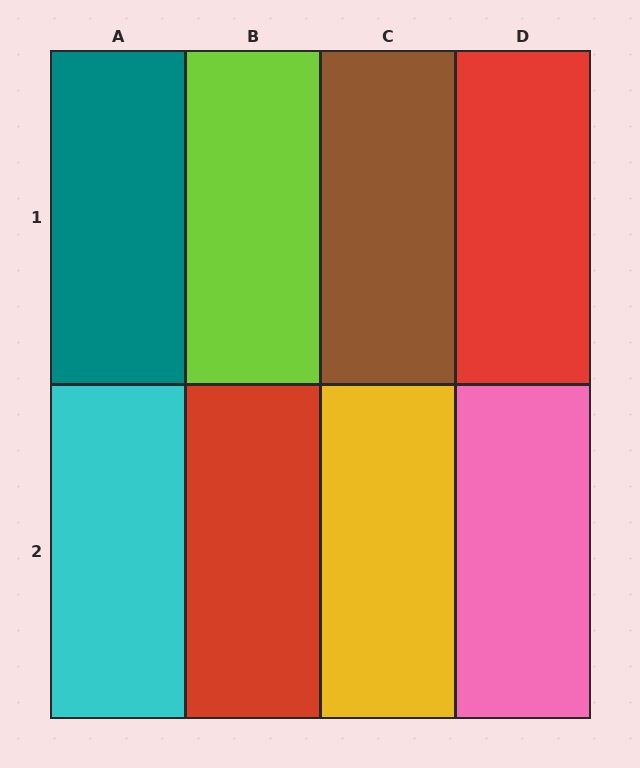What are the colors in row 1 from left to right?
Teal, lime, brown, red.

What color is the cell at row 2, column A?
Cyan.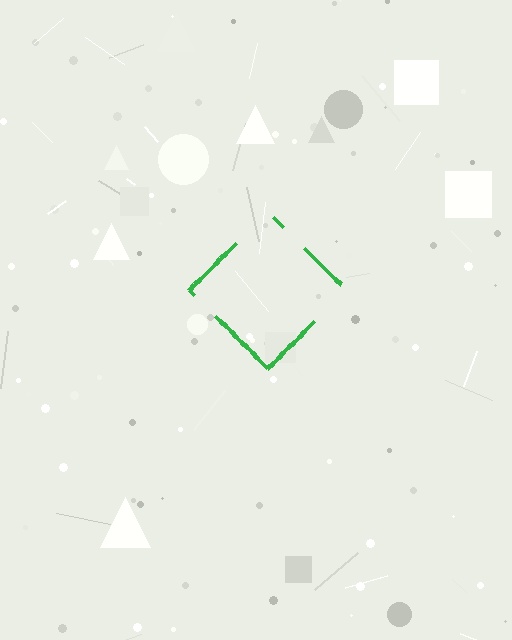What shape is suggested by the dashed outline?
The dashed outline suggests a diamond.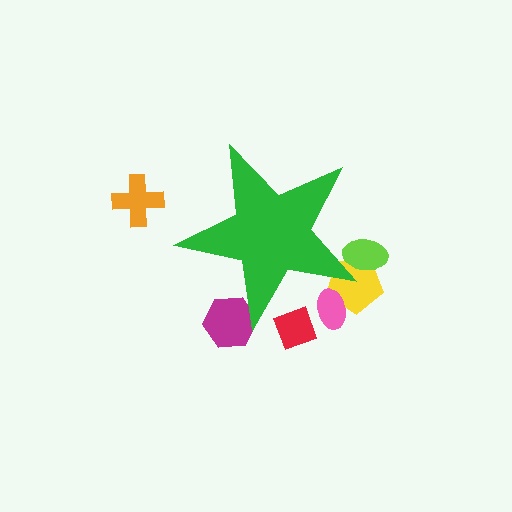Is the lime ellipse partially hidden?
Yes, the lime ellipse is partially hidden behind the green star.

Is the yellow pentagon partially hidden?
Yes, the yellow pentagon is partially hidden behind the green star.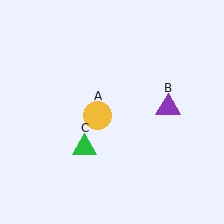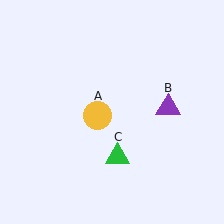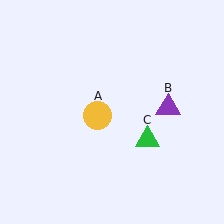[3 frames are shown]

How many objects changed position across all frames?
1 object changed position: green triangle (object C).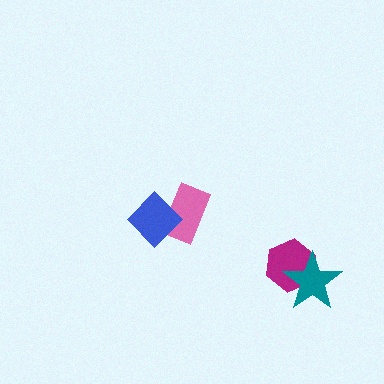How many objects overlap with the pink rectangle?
1 object overlaps with the pink rectangle.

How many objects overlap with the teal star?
1 object overlaps with the teal star.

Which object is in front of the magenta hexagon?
The teal star is in front of the magenta hexagon.